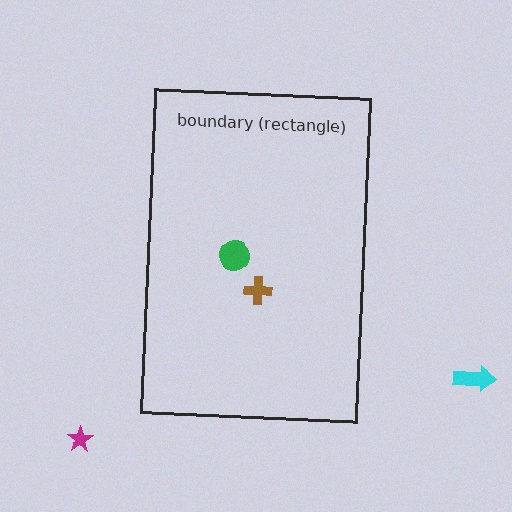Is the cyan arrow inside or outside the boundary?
Outside.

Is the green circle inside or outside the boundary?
Inside.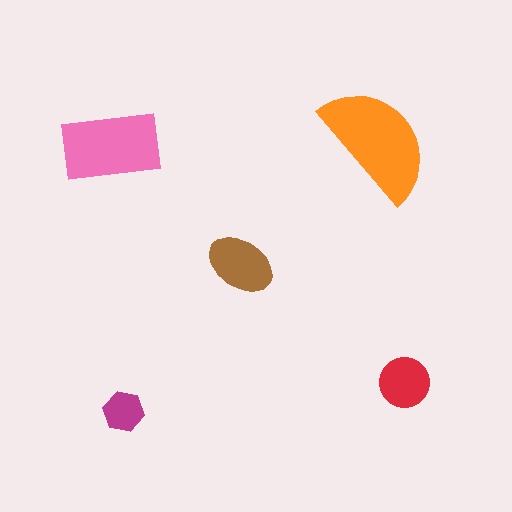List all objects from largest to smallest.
The orange semicircle, the pink rectangle, the brown ellipse, the red circle, the magenta hexagon.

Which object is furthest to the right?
The red circle is rightmost.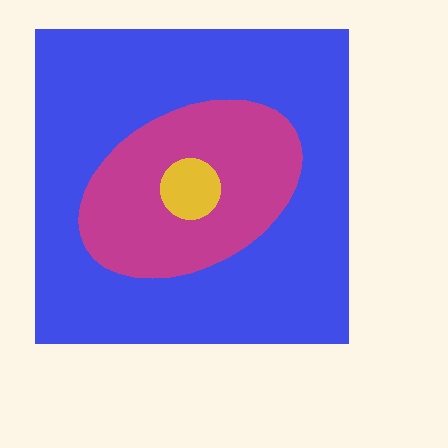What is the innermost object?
The yellow circle.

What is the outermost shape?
The blue square.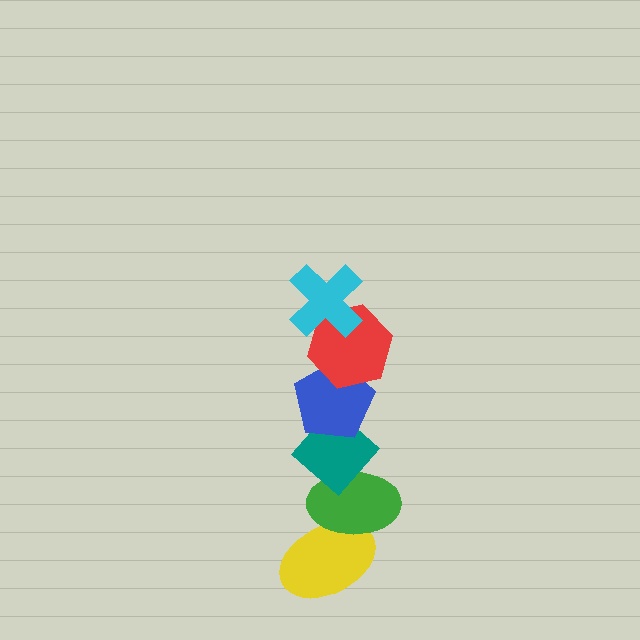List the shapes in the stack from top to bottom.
From top to bottom: the cyan cross, the red hexagon, the blue pentagon, the teal diamond, the green ellipse, the yellow ellipse.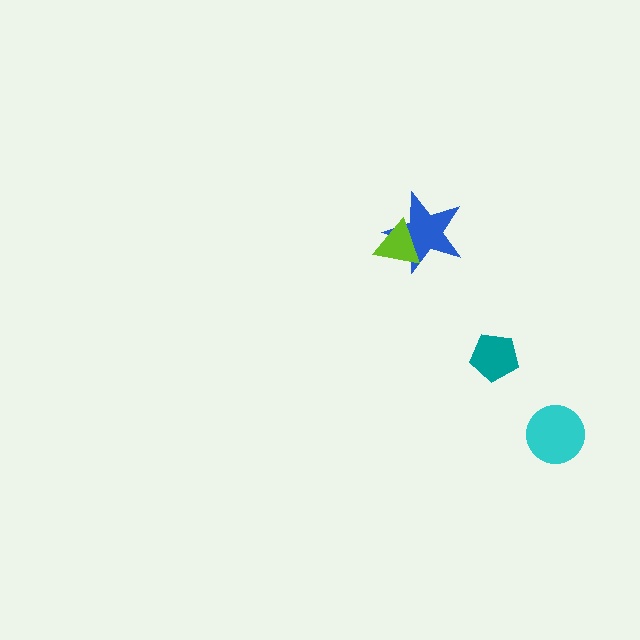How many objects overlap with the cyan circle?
0 objects overlap with the cyan circle.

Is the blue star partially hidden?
Yes, it is partially covered by another shape.